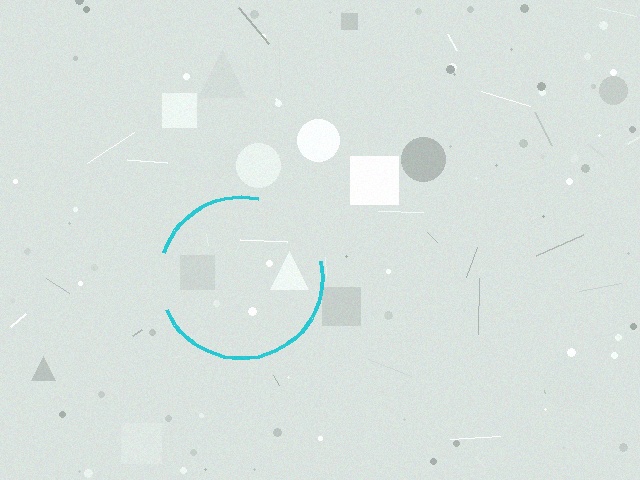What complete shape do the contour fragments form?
The contour fragments form a circle.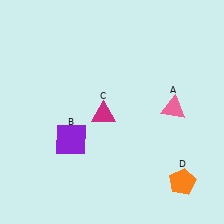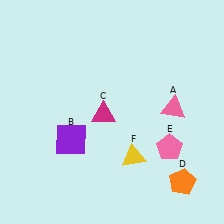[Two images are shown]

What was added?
A pink pentagon (E), a yellow triangle (F) were added in Image 2.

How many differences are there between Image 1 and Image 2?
There are 2 differences between the two images.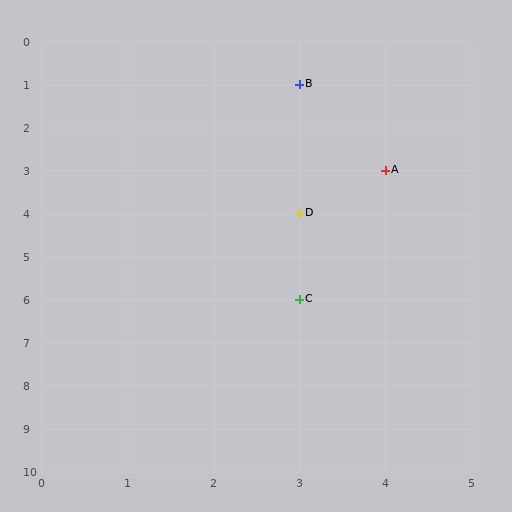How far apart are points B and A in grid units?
Points B and A are 1 column and 2 rows apart (about 2.2 grid units diagonally).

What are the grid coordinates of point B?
Point B is at grid coordinates (3, 1).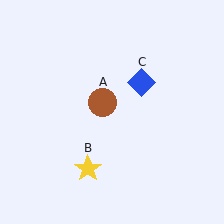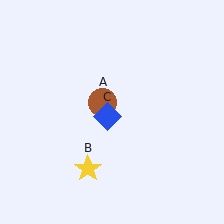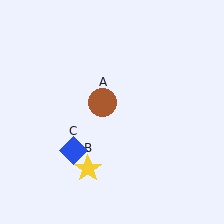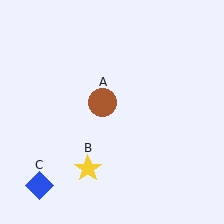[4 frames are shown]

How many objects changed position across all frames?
1 object changed position: blue diamond (object C).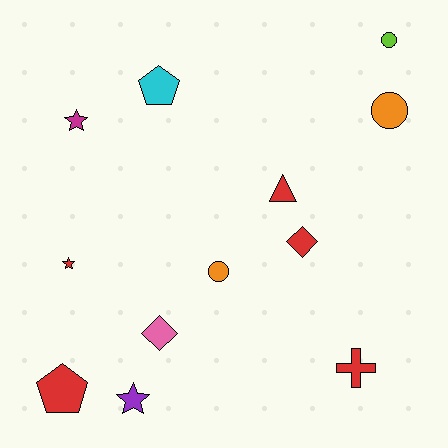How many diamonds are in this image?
There are 2 diamonds.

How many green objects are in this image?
There are no green objects.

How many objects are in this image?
There are 12 objects.